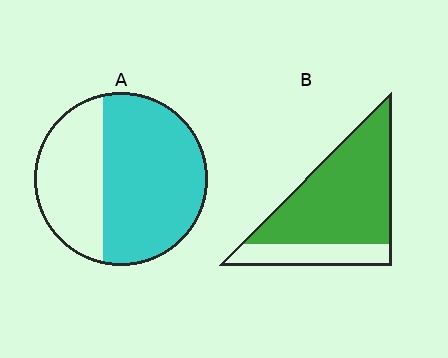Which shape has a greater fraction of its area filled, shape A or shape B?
Shape B.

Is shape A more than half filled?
Yes.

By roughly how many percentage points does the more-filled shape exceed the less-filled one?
By roughly 15 percentage points (B over A).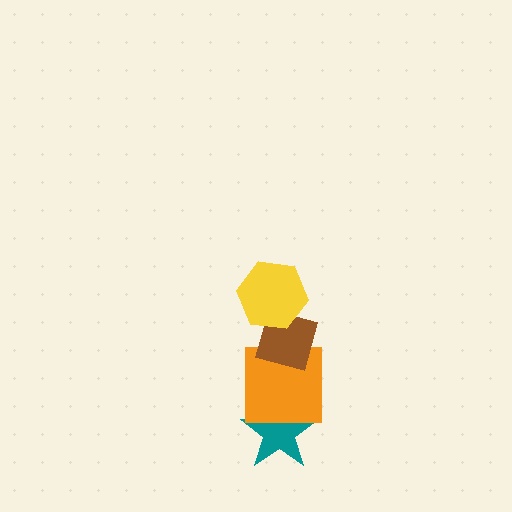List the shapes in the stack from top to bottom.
From top to bottom: the yellow hexagon, the brown diamond, the orange square, the teal star.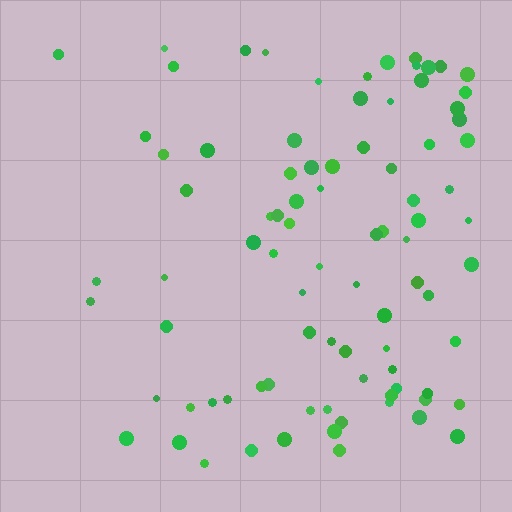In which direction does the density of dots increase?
From left to right, with the right side densest.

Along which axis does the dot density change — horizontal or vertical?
Horizontal.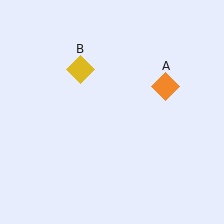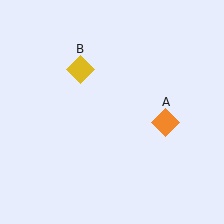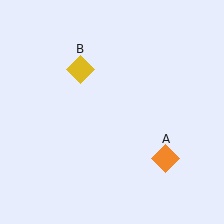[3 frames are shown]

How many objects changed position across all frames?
1 object changed position: orange diamond (object A).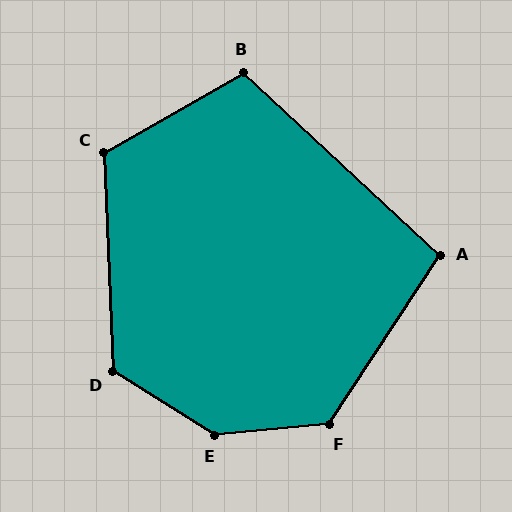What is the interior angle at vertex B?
Approximately 107 degrees (obtuse).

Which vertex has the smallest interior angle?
A, at approximately 100 degrees.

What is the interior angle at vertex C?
Approximately 118 degrees (obtuse).